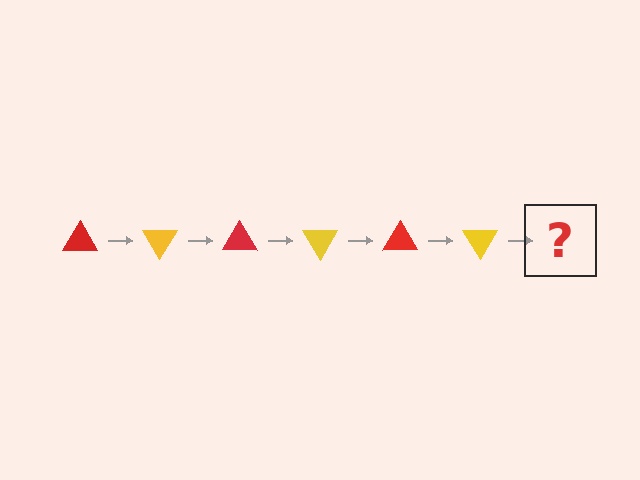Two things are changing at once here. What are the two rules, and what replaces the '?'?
The two rules are that it rotates 60 degrees each step and the color cycles through red and yellow. The '?' should be a red triangle, rotated 360 degrees from the start.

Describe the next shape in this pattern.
It should be a red triangle, rotated 360 degrees from the start.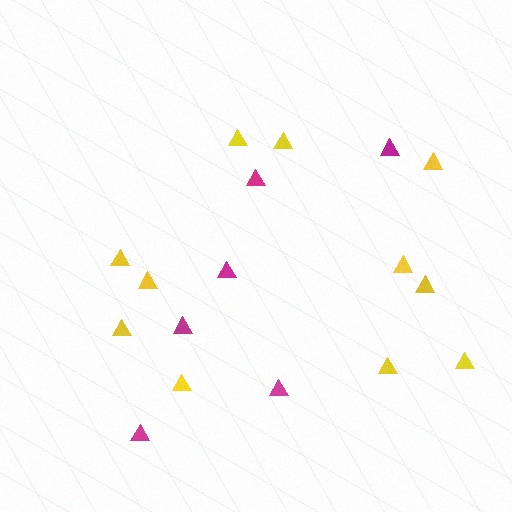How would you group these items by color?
There are 2 groups: one group of magenta triangles (6) and one group of yellow triangles (11).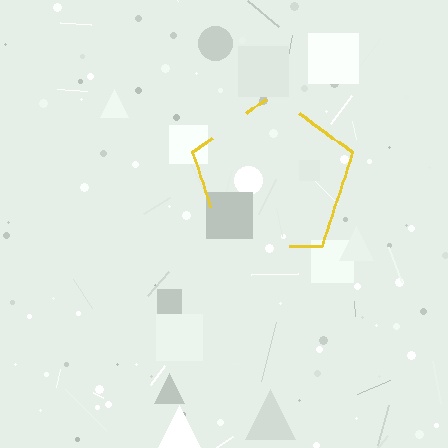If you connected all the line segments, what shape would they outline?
They would outline a pentagon.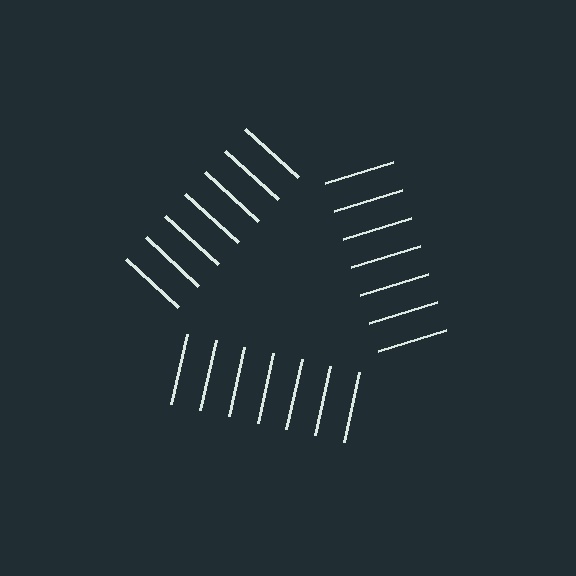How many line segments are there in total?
21 — 7 along each of the 3 edges.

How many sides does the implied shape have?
3 sides — the line-ends trace a triangle.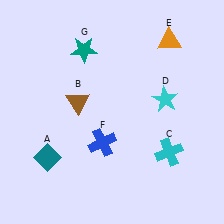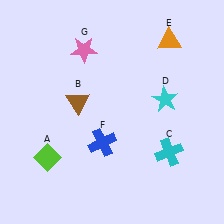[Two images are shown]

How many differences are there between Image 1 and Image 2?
There are 2 differences between the two images.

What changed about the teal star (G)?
In Image 1, G is teal. In Image 2, it changed to pink.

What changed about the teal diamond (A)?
In Image 1, A is teal. In Image 2, it changed to lime.